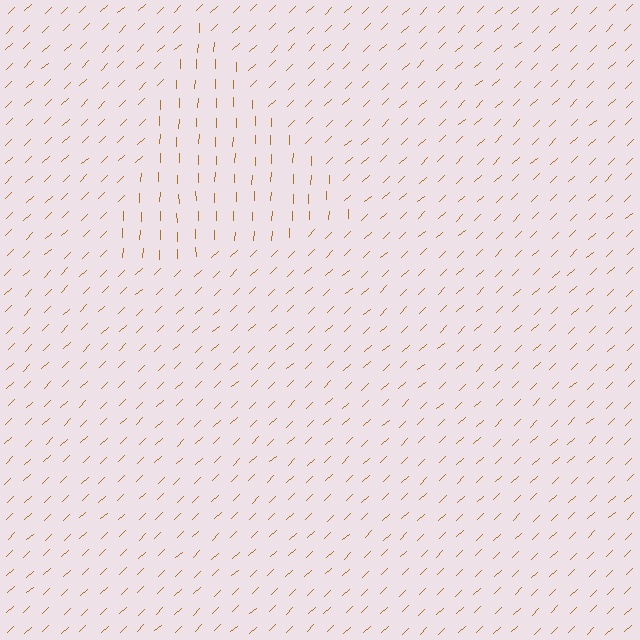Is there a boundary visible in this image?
Yes, there is a texture boundary formed by a change in line orientation.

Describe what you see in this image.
The image is filled with small brown line segments. A triangle region in the image has lines oriented differently from the surrounding lines, creating a visible texture boundary.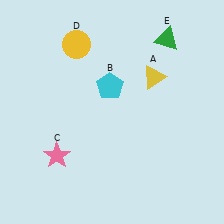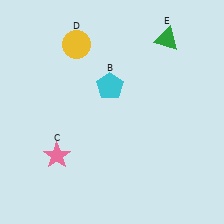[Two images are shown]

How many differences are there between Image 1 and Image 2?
There is 1 difference between the two images.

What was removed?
The yellow triangle (A) was removed in Image 2.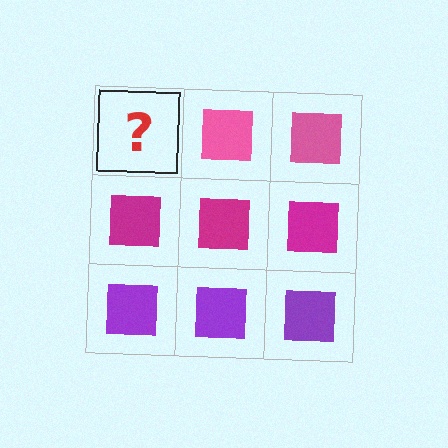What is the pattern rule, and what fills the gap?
The rule is that each row has a consistent color. The gap should be filled with a pink square.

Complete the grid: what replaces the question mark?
The question mark should be replaced with a pink square.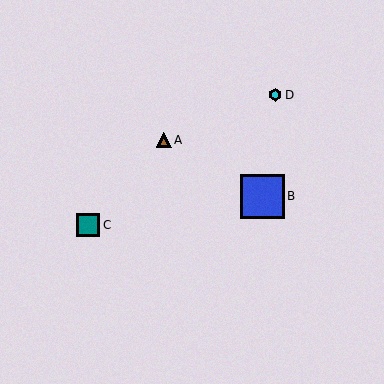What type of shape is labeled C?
Shape C is a teal square.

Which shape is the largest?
The blue square (labeled B) is the largest.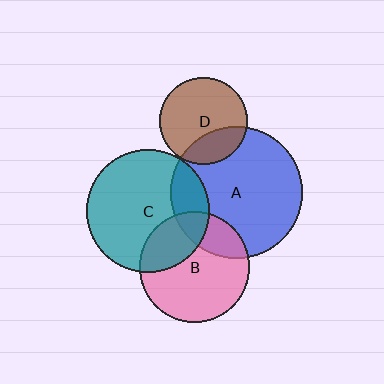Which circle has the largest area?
Circle A (blue).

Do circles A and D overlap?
Yes.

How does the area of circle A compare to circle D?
Approximately 2.3 times.